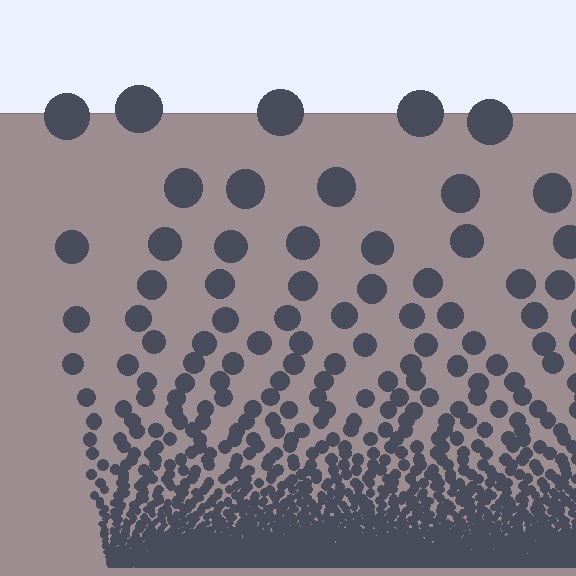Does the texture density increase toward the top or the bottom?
Density increases toward the bottom.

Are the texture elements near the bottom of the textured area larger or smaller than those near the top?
Smaller. The gradient is inverted — elements near the bottom are smaller and denser.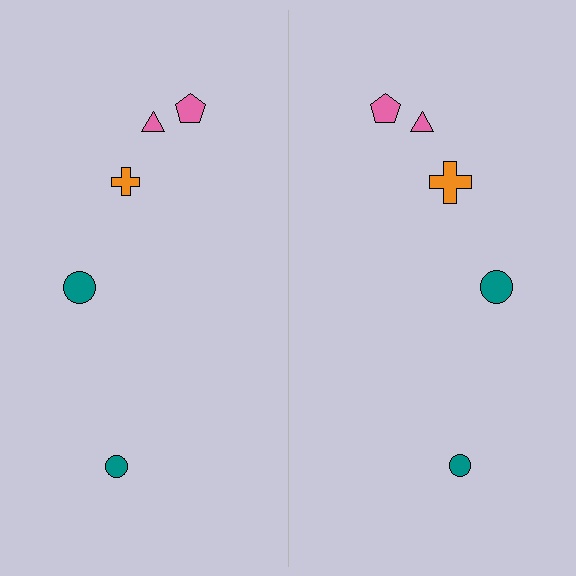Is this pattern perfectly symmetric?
No, the pattern is not perfectly symmetric. The orange cross on the right side has a different size than its mirror counterpart.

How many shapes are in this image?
There are 10 shapes in this image.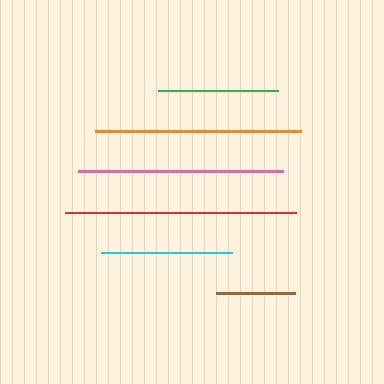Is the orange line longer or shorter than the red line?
The red line is longer than the orange line.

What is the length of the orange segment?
The orange segment is approximately 205 pixels long.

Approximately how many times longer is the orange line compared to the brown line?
The orange line is approximately 2.6 times the length of the brown line.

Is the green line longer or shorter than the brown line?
The green line is longer than the brown line.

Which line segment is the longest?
The red line is the longest at approximately 231 pixels.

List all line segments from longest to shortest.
From longest to shortest: red, orange, pink, cyan, green, brown.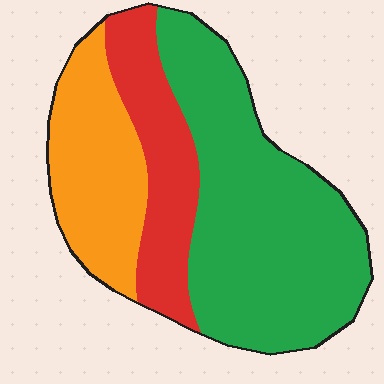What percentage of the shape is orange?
Orange takes up about one quarter (1/4) of the shape.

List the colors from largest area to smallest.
From largest to smallest: green, orange, red.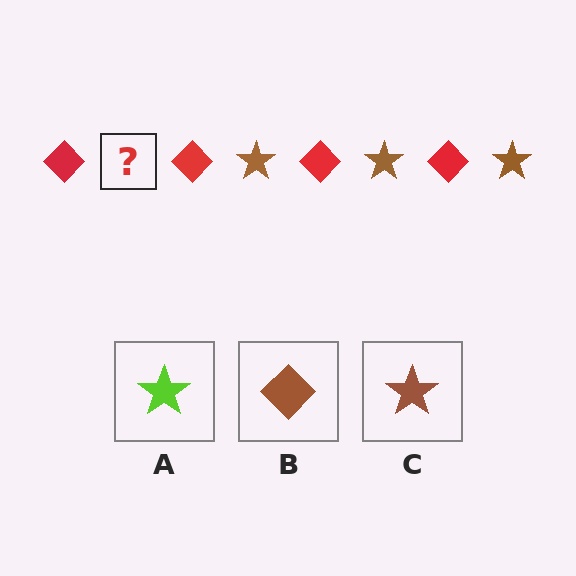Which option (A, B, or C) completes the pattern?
C.